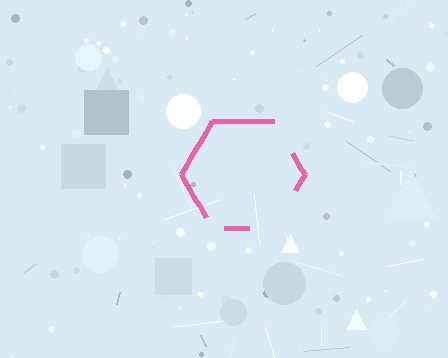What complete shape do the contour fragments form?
The contour fragments form a hexagon.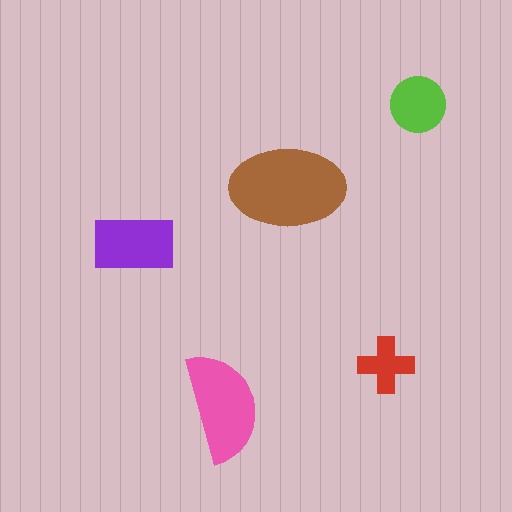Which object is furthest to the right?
The lime circle is rightmost.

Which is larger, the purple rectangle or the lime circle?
The purple rectangle.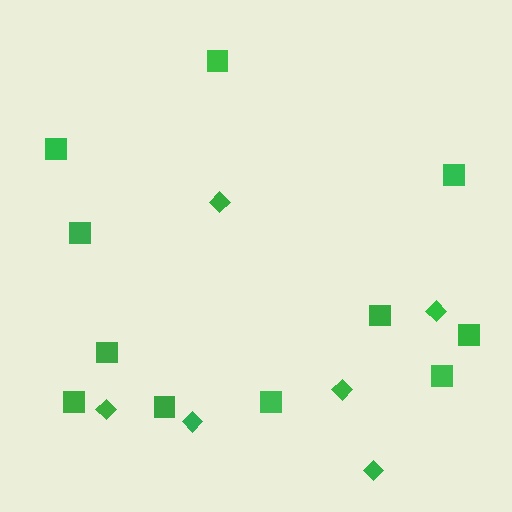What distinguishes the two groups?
There are 2 groups: one group of squares (11) and one group of diamonds (6).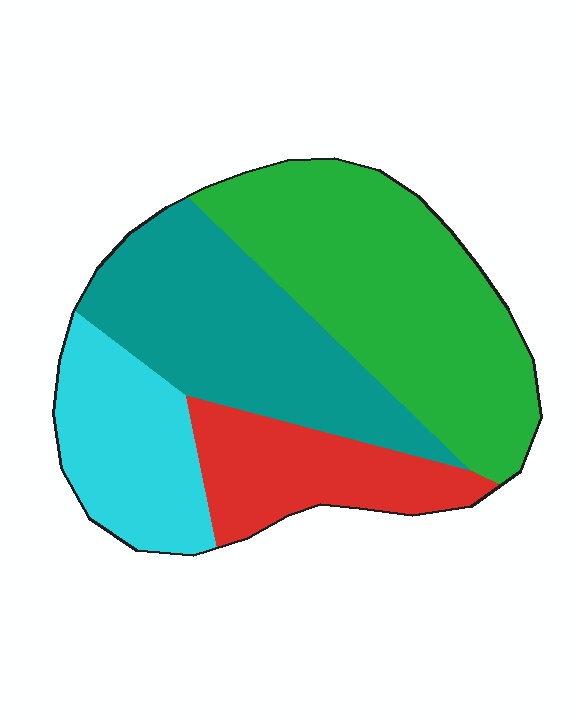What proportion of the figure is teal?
Teal takes up between a sixth and a third of the figure.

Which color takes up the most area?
Green, at roughly 40%.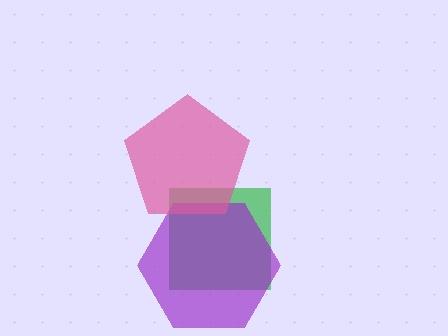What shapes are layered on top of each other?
The layered shapes are: a green square, a purple hexagon, a pink pentagon.